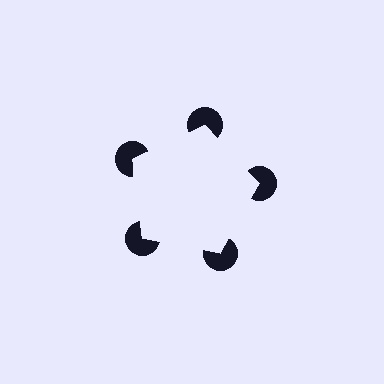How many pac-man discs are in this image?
There are 5 — one at each vertex of the illusory pentagon.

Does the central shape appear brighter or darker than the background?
It typically appears slightly brighter than the background, even though no actual brightness change is drawn.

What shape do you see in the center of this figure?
An illusory pentagon — its edges are inferred from the aligned wedge cuts in the pac-man discs, not physically drawn.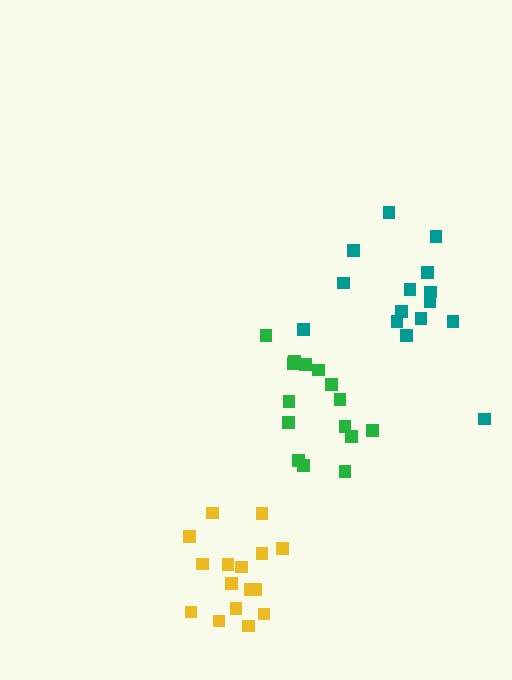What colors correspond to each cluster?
The clusters are colored: green, yellow, teal.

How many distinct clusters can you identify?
There are 3 distinct clusters.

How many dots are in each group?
Group 1: 15 dots, Group 2: 16 dots, Group 3: 15 dots (46 total).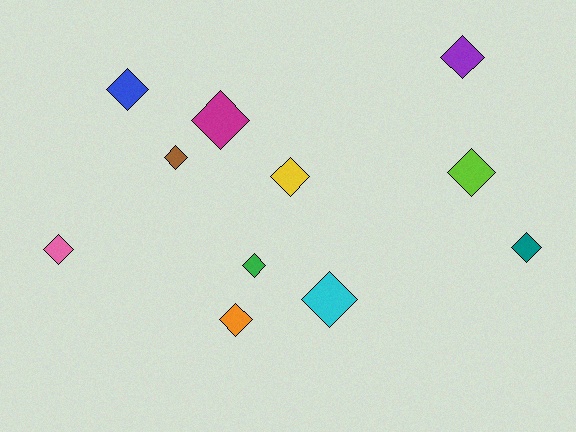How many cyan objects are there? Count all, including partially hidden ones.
There is 1 cyan object.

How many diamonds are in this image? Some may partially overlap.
There are 11 diamonds.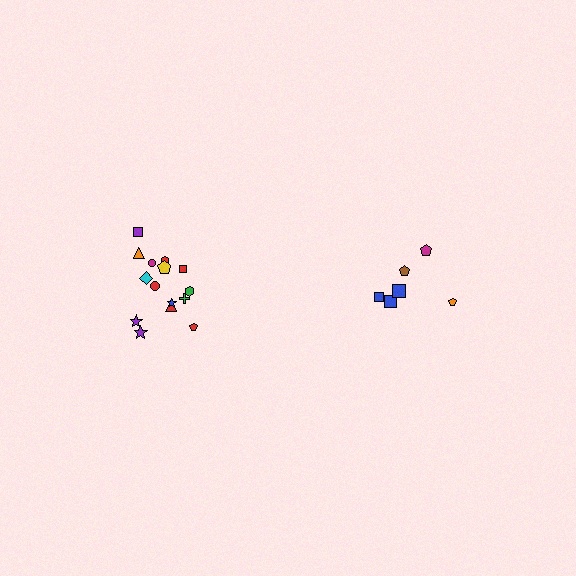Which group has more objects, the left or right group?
The left group.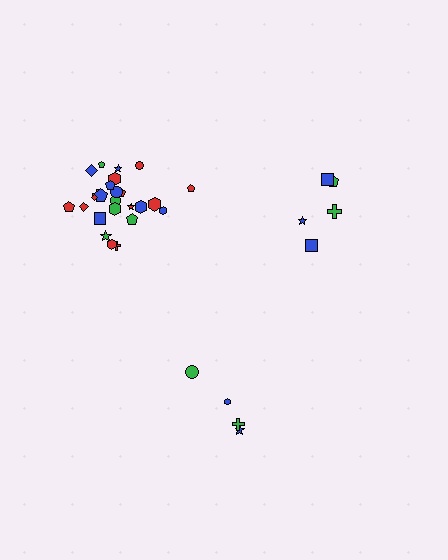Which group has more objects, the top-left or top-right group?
The top-left group.